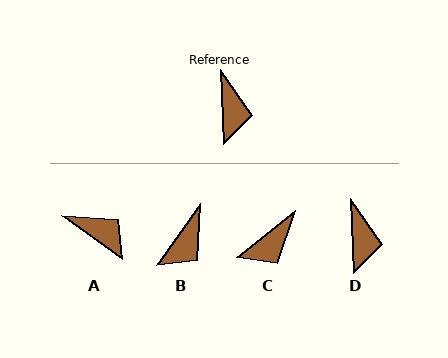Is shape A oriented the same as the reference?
No, it is off by about 52 degrees.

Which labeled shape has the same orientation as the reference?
D.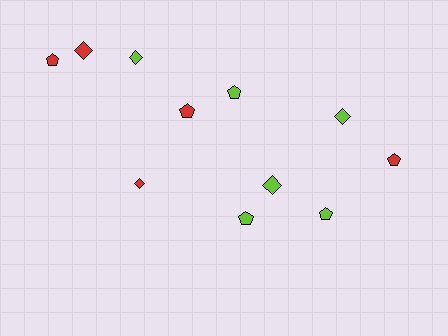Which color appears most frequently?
Lime, with 6 objects.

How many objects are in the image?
There are 11 objects.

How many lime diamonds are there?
There are 3 lime diamonds.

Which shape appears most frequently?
Pentagon, with 6 objects.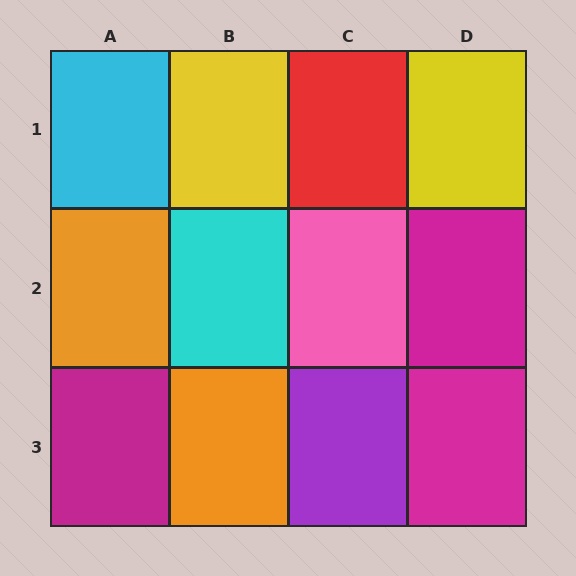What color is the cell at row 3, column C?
Purple.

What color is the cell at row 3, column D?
Magenta.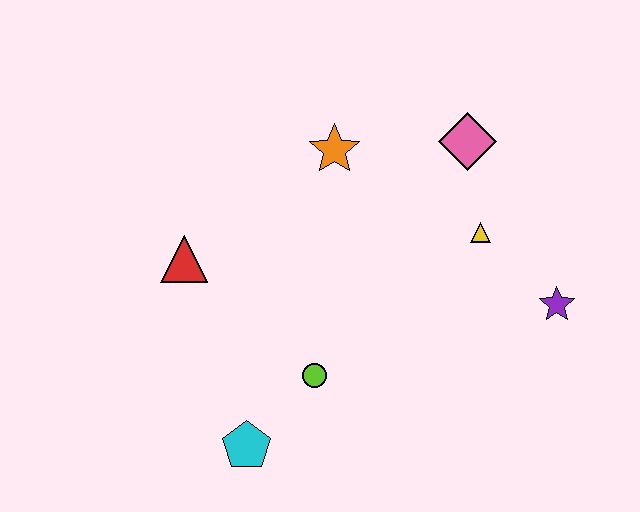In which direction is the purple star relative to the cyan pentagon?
The purple star is to the right of the cyan pentagon.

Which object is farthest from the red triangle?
The purple star is farthest from the red triangle.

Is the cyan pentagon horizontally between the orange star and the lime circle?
No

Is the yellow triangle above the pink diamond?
No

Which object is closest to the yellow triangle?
The pink diamond is closest to the yellow triangle.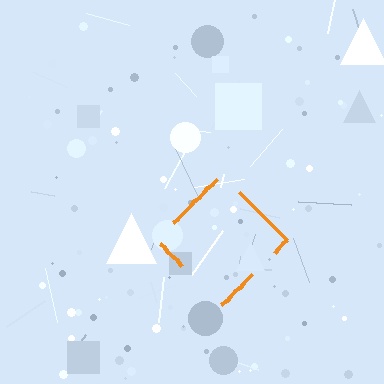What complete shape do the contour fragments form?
The contour fragments form a diamond.